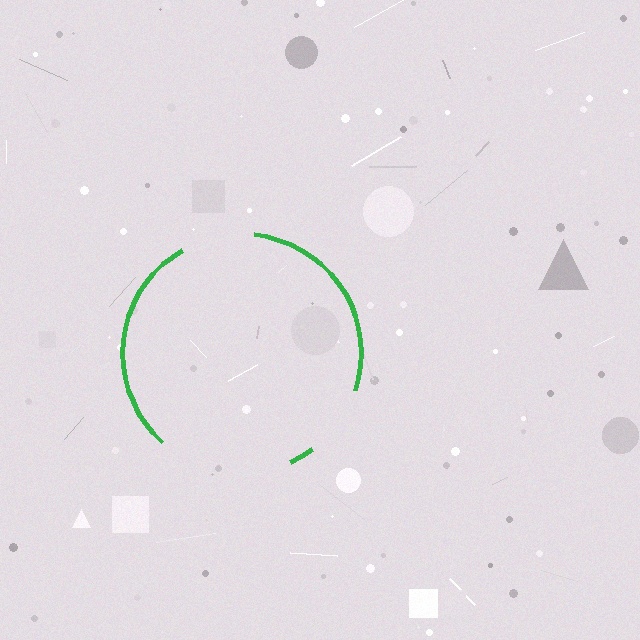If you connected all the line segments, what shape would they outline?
They would outline a circle.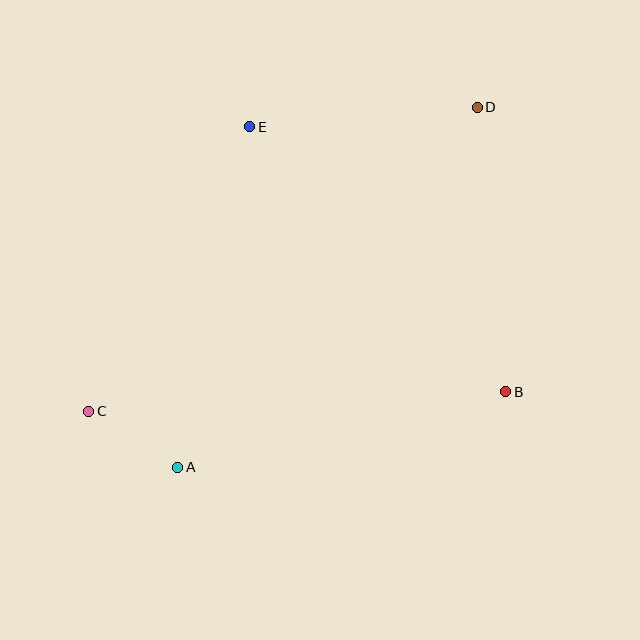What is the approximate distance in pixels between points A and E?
The distance between A and E is approximately 348 pixels.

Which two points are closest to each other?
Points A and C are closest to each other.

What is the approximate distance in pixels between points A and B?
The distance between A and B is approximately 337 pixels.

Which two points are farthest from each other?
Points C and D are farthest from each other.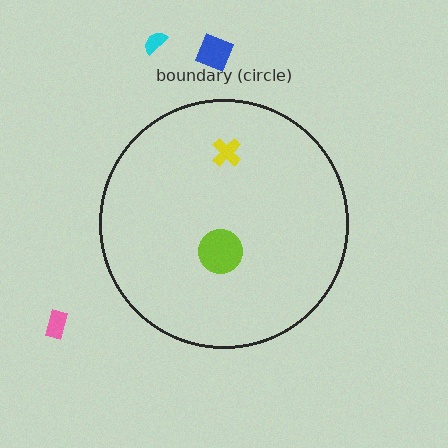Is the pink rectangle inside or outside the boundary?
Outside.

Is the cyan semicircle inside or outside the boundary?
Outside.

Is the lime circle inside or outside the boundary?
Inside.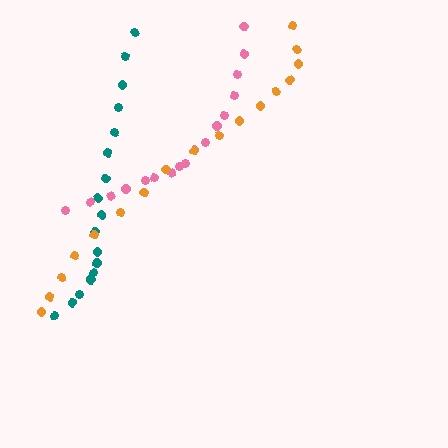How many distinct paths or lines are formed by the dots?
There are 3 distinct paths.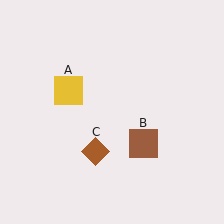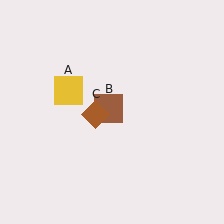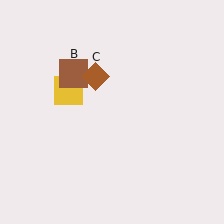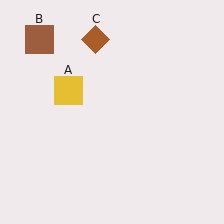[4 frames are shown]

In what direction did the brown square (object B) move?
The brown square (object B) moved up and to the left.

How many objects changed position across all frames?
2 objects changed position: brown square (object B), brown diamond (object C).